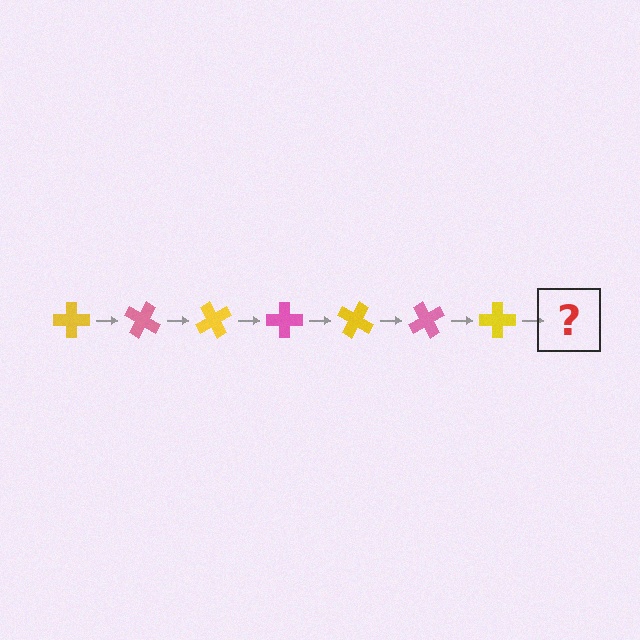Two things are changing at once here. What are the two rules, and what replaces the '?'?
The two rules are that it rotates 30 degrees each step and the color cycles through yellow and pink. The '?' should be a pink cross, rotated 210 degrees from the start.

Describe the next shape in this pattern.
It should be a pink cross, rotated 210 degrees from the start.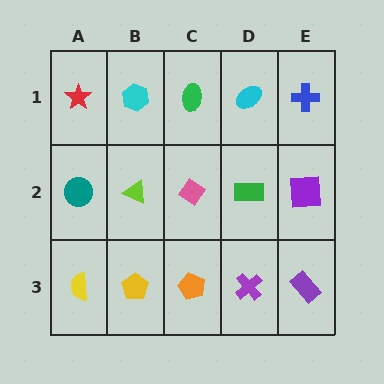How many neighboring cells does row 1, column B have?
3.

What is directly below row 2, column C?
An orange pentagon.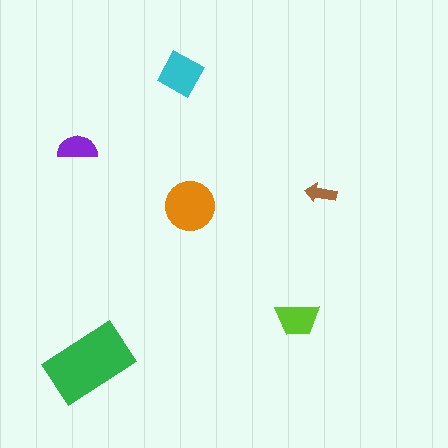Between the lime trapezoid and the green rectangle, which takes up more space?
The green rectangle.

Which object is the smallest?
The brown arrow.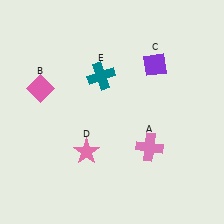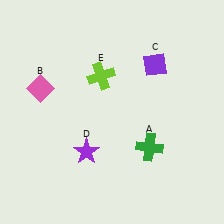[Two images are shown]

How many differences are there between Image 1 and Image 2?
There are 3 differences between the two images.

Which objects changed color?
A changed from pink to green. D changed from pink to purple. E changed from teal to lime.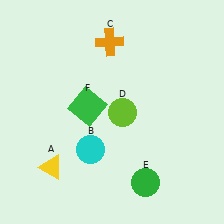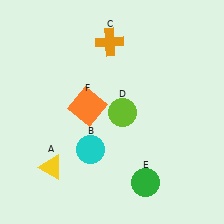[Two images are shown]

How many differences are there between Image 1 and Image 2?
There is 1 difference between the two images.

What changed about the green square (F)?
In Image 1, F is green. In Image 2, it changed to orange.